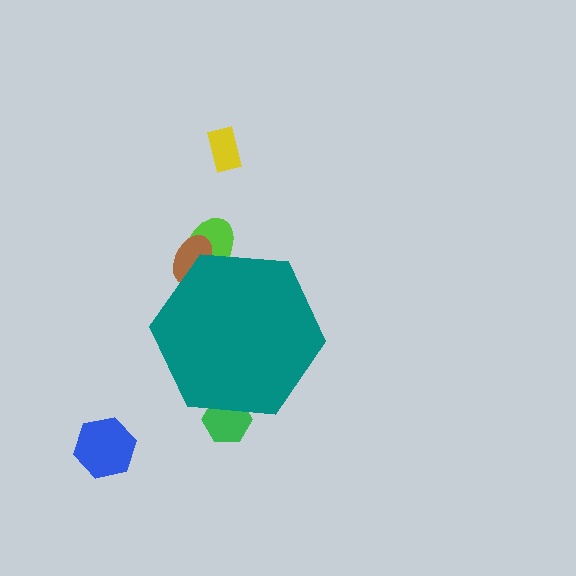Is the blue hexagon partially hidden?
No, the blue hexagon is fully visible.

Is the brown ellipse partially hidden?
Yes, the brown ellipse is partially hidden behind the teal hexagon.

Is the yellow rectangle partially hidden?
No, the yellow rectangle is fully visible.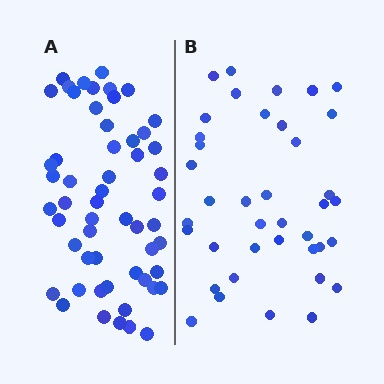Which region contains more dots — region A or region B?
Region A (the left region) has more dots.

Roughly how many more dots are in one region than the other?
Region A has approximately 15 more dots than region B.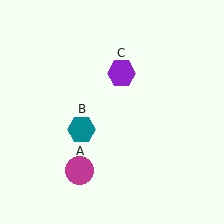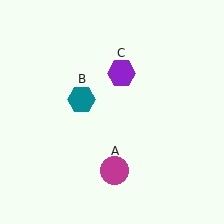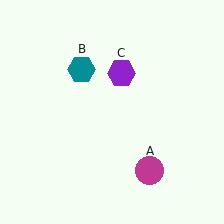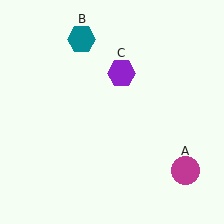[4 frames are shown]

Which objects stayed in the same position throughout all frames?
Purple hexagon (object C) remained stationary.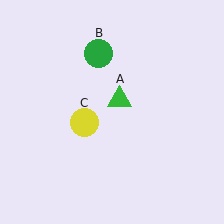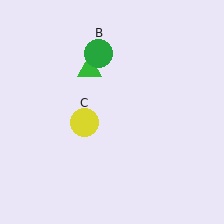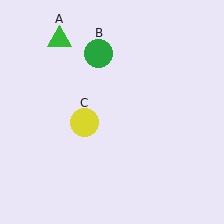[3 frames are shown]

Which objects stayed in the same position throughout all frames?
Green circle (object B) and yellow circle (object C) remained stationary.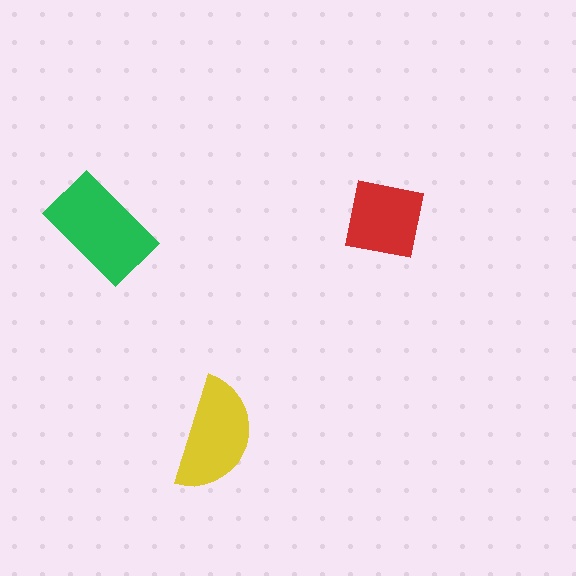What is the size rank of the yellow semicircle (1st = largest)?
2nd.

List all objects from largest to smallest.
The green rectangle, the yellow semicircle, the red square.